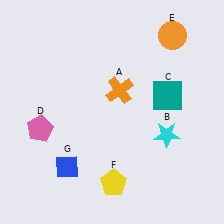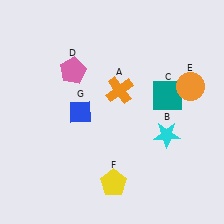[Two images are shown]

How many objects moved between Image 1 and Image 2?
3 objects moved between the two images.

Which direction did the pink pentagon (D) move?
The pink pentagon (D) moved up.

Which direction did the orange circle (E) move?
The orange circle (E) moved down.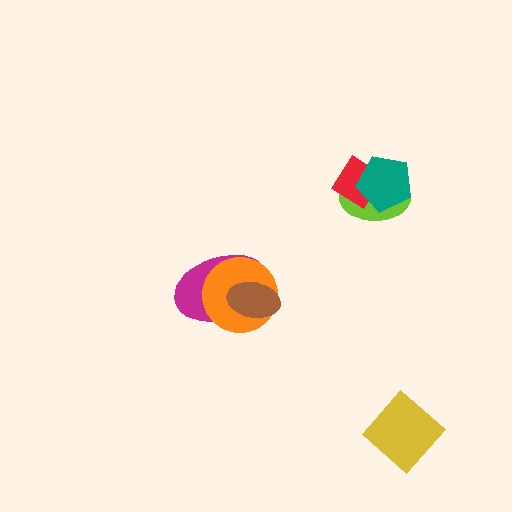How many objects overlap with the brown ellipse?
2 objects overlap with the brown ellipse.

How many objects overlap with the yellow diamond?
0 objects overlap with the yellow diamond.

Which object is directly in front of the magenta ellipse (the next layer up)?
The orange circle is directly in front of the magenta ellipse.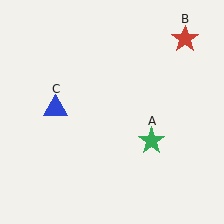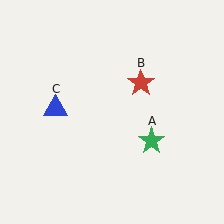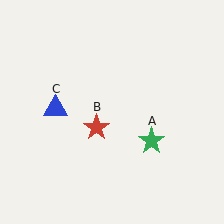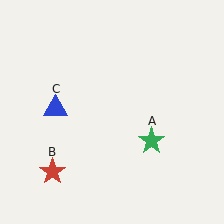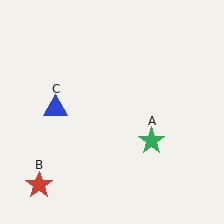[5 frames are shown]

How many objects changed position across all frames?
1 object changed position: red star (object B).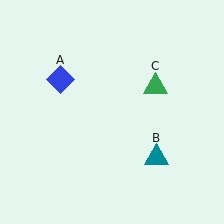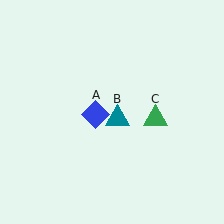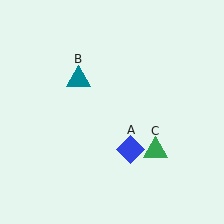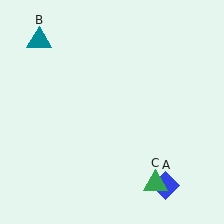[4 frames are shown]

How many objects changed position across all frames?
3 objects changed position: blue diamond (object A), teal triangle (object B), green triangle (object C).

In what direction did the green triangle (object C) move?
The green triangle (object C) moved down.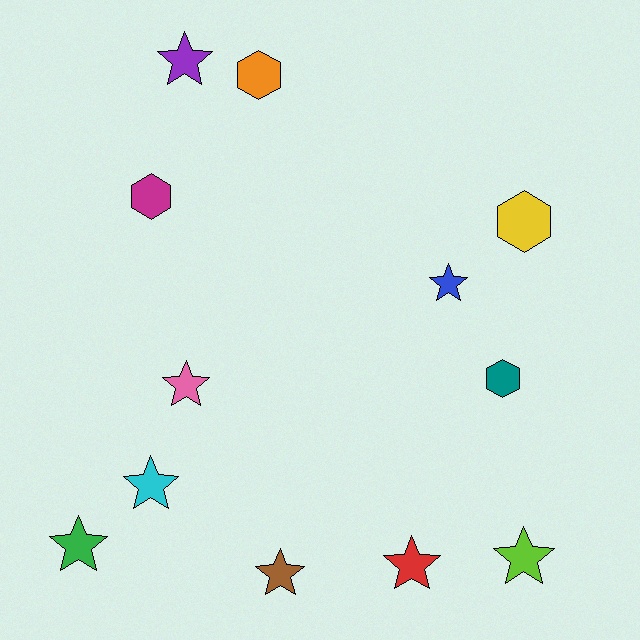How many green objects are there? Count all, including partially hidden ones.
There is 1 green object.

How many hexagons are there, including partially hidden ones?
There are 4 hexagons.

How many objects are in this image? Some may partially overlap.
There are 12 objects.